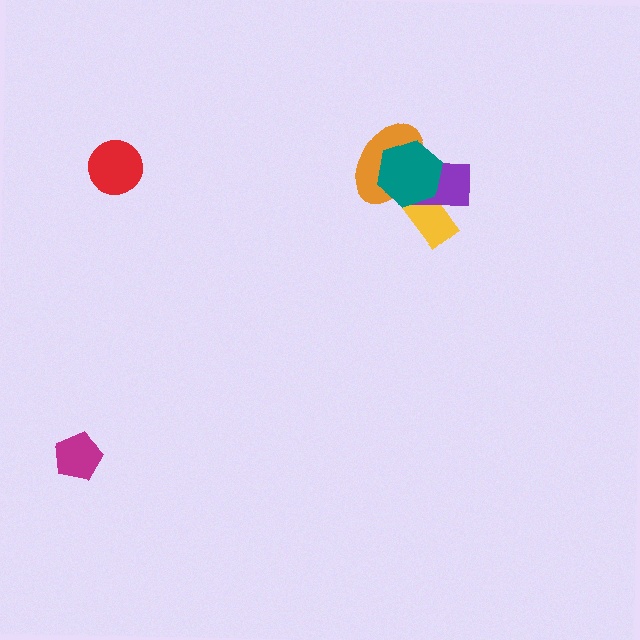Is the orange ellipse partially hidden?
Yes, it is partially covered by another shape.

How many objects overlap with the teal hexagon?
3 objects overlap with the teal hexagon.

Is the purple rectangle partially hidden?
Yes, it is partially covered by another shape.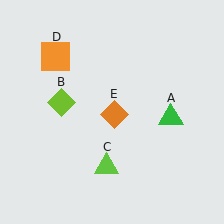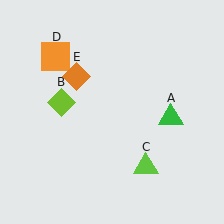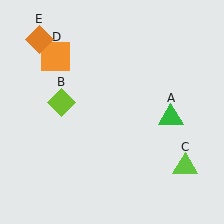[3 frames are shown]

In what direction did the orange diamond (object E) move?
The orange diamond (object E) moved up and to the left.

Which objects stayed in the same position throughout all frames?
Green triangle (object A) and lime diamond (object B) and orange square (object D) remained stationary.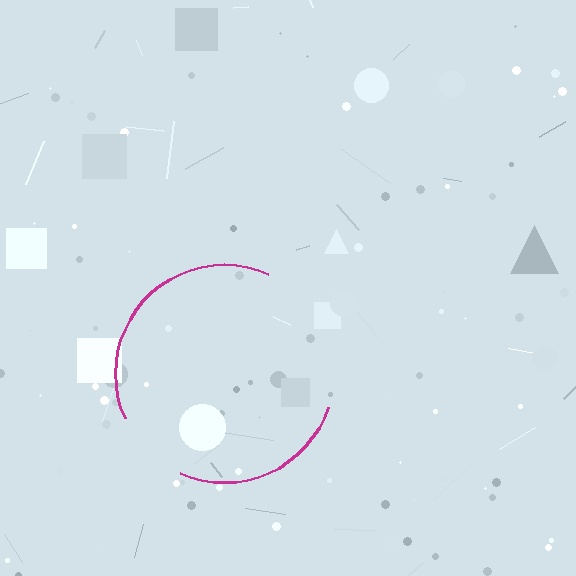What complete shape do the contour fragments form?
The contour fragments form a circle.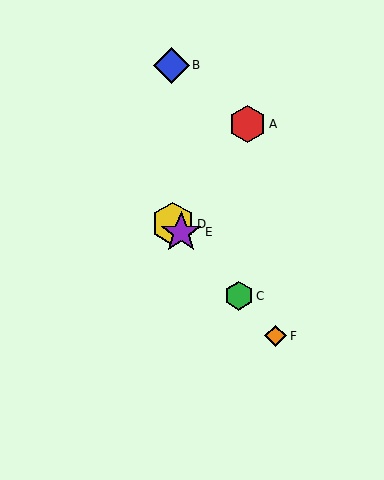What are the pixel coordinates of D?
Object D is at (173, 224).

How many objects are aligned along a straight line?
4 objects (C, D, E, F) are aligned along a straight line.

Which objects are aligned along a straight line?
Objects C, D, E, F are aligned along a straight line.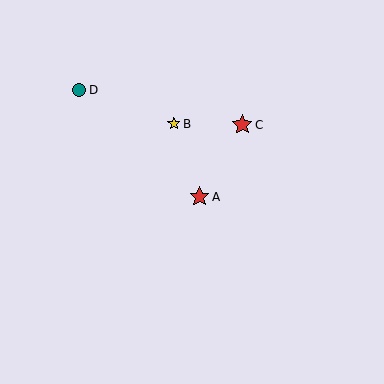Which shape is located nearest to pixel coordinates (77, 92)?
The teal circle (labeled D) at (79, 90) is nearest to that location.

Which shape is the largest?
The red star (labeled C) is the largest.